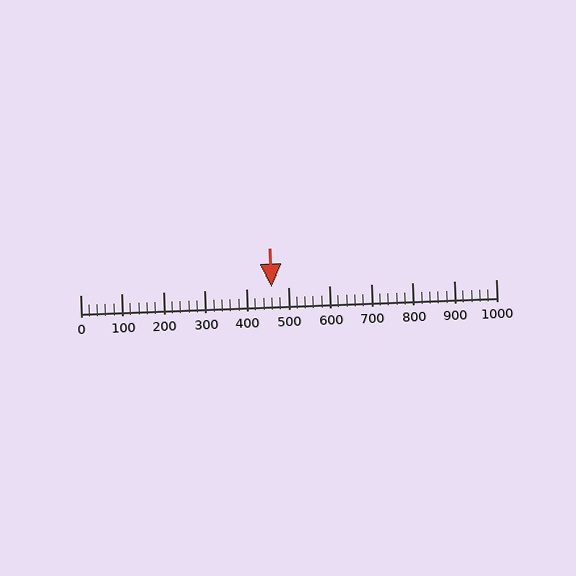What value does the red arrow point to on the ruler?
The red arrow points to approximately 460.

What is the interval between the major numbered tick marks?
The major tick marks are spaced 100 units apart.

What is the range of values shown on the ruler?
The ruler shows values from 0 to 1000.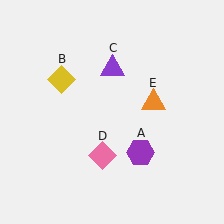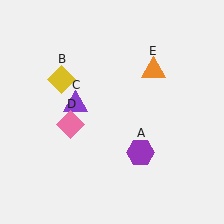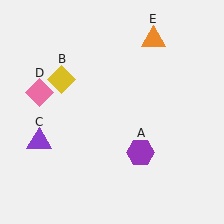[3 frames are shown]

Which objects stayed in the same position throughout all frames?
Purple hexagon (object A) and yellow diamond (object B) remained stationary.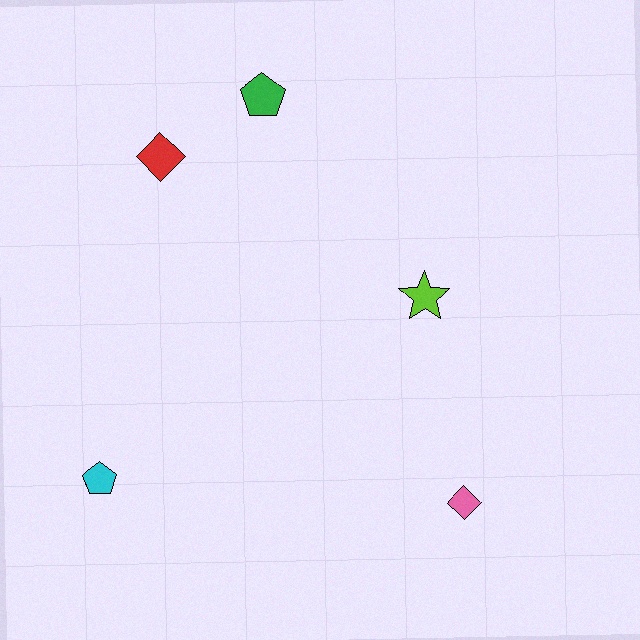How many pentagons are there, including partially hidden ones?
There are 2 pentagons.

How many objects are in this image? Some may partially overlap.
There are 5 objects.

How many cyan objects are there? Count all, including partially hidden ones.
There is 1 cyan object.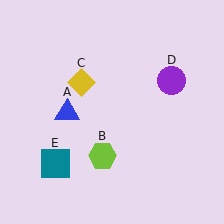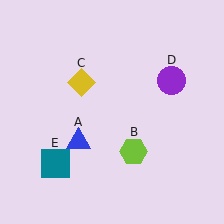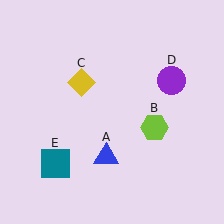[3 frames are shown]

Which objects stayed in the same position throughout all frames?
Yellow diamond (object C) and purple circle (object D) and teal square (object E) remained stationary.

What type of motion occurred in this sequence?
The blue triangle (object A), lime hexagon (object B) rotated counterclockwise around the center of the scene.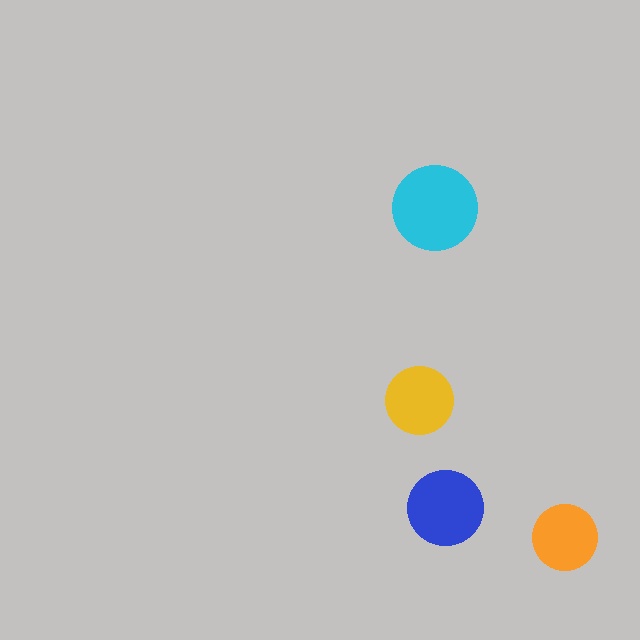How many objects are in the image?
There are 4 objects in the image.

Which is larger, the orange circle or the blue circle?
The blue one.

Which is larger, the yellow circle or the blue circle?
The blue one.